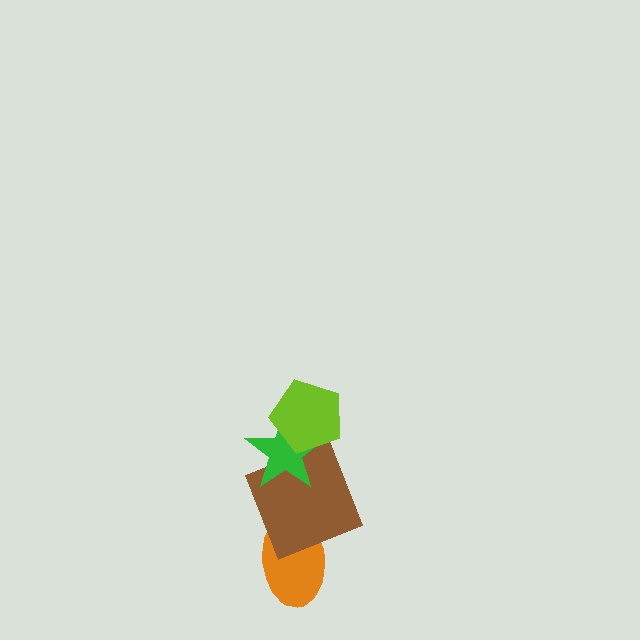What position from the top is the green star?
The green star is 2nd from the top.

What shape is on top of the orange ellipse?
The brown square is on top of the orange ellipse.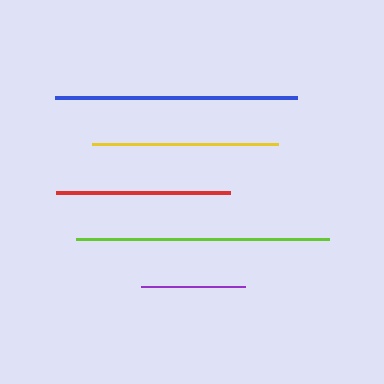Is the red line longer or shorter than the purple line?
The red line is longer than the purple line.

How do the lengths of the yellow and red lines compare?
The yellow and red lines are approximately the same length.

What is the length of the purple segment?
The purple segment is approximately 104 pixels long.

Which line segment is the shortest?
The purple line is the shortest at approximately 104 pixels.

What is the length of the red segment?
The red segment is approximately 173 pixels long.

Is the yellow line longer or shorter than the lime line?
The lime line is longer than the yellow line.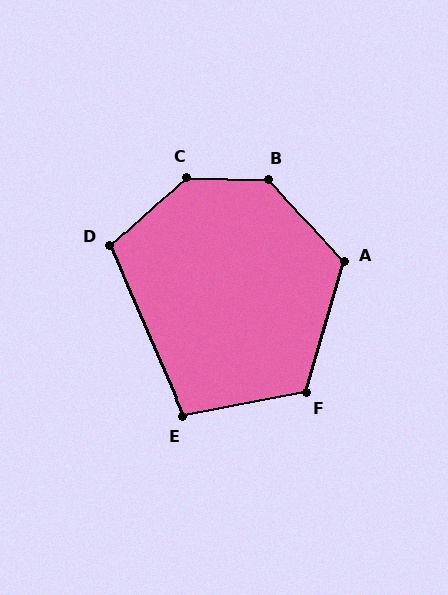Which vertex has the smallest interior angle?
E, at approximately 103 degrees.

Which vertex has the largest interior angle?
C, at approximately 137 degrees.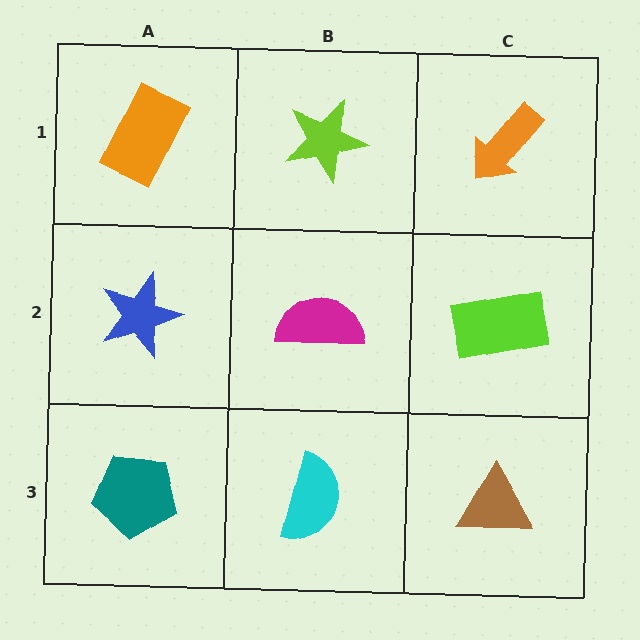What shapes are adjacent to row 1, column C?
A lime rectangle (row 2, column C), a lime star (row 1, column B).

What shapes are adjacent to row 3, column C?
A lime rectangle (row 2, column C), a cyan semicircle (row 3, column B).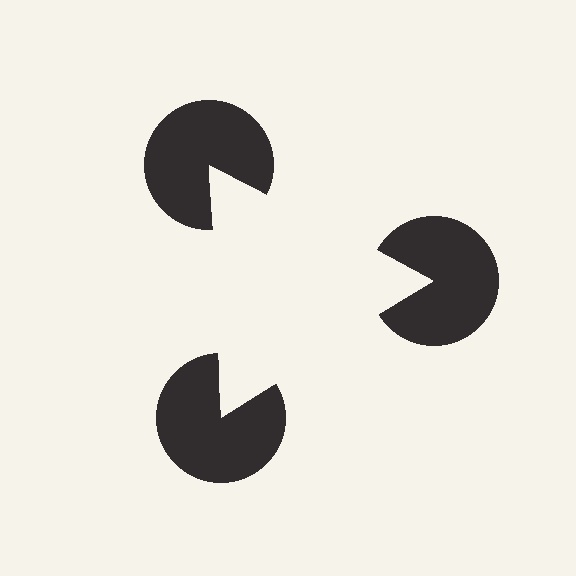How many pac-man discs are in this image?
There are 3 — one at each vertex of the illusory triangle.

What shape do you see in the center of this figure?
An illusory triangle — its edges are inferred from the aligned wedge cuts in the pac-man discs, not physically drawn.